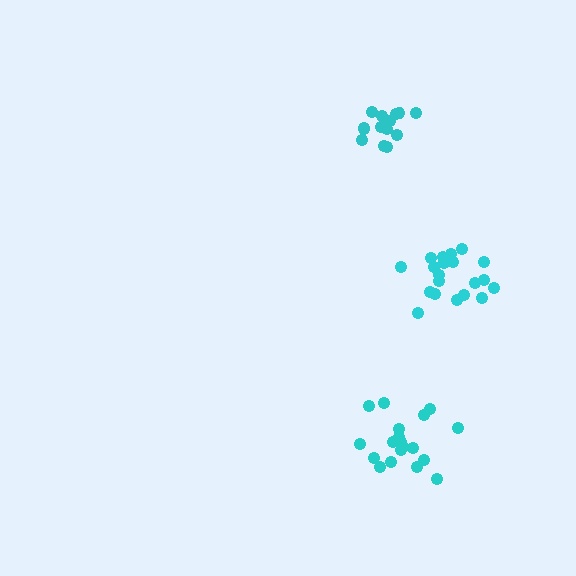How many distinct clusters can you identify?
There are 3 distinct clusters.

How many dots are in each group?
Group 1: 19 dots, Group 2: 15 dots, Group 3: 20 dots (54 total).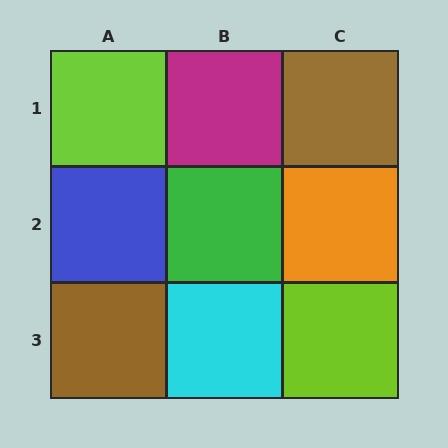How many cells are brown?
2 cells are brown.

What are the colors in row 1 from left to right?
Lime, magenta, brown.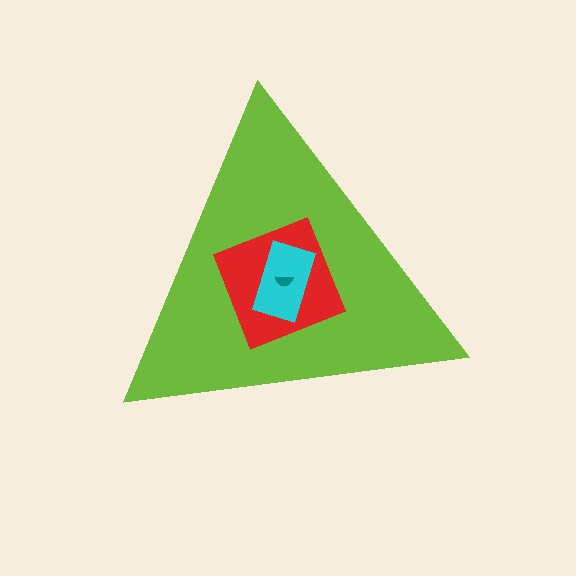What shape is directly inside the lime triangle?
The red square.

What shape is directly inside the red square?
The cyan rectangle.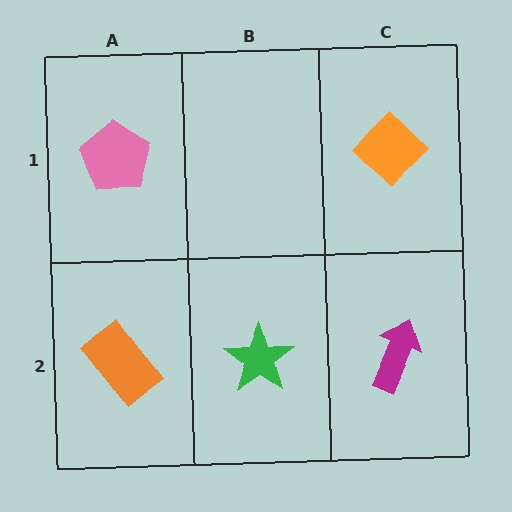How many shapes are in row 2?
3 shapes.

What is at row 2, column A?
An orange rectangle.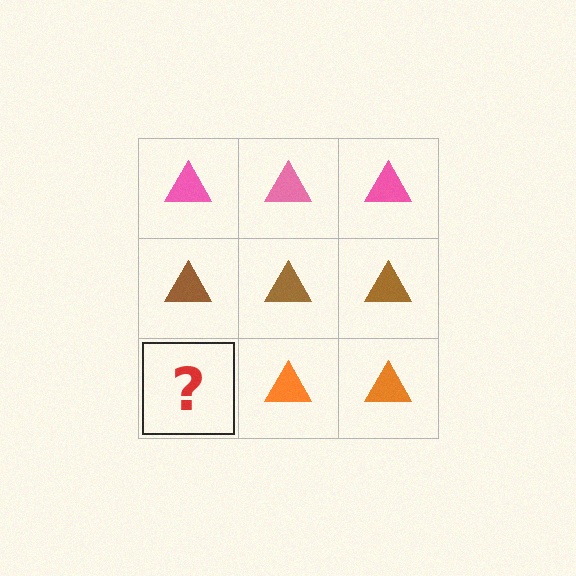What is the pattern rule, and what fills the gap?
The rule is that each row has a consistent color. The gap should be filled with an orange triangle.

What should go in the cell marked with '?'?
The missing cell should contain an orange triangle.